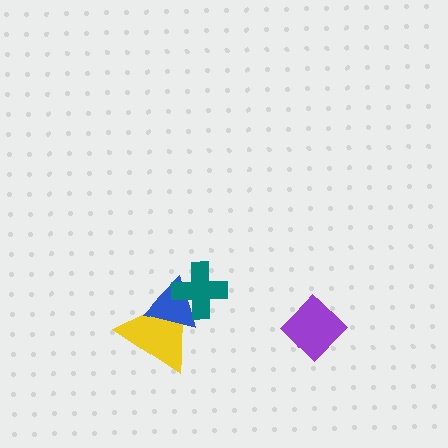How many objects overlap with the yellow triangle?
2 objects overlap with the yellow triangle.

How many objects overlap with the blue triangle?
2 objects overlap with the blue triangle.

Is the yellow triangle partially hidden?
Yes, it is partially covered by another shape.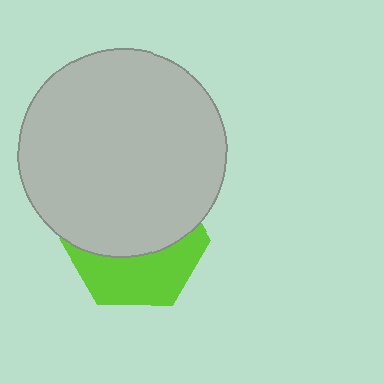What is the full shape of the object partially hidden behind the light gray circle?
The partially hidden object is a lime hexagon.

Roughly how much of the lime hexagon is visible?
A small part of it is visible (roughly 42%).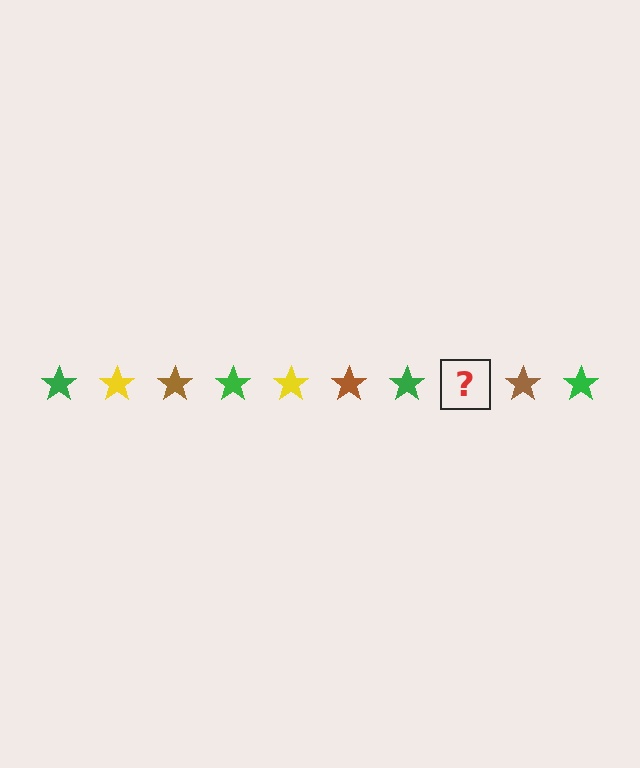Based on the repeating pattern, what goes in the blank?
The blank should be a yellow star.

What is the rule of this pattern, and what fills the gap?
The rule is that the pattern cycles through green, yellow, brown stars. The gap should be filled with a yellow star.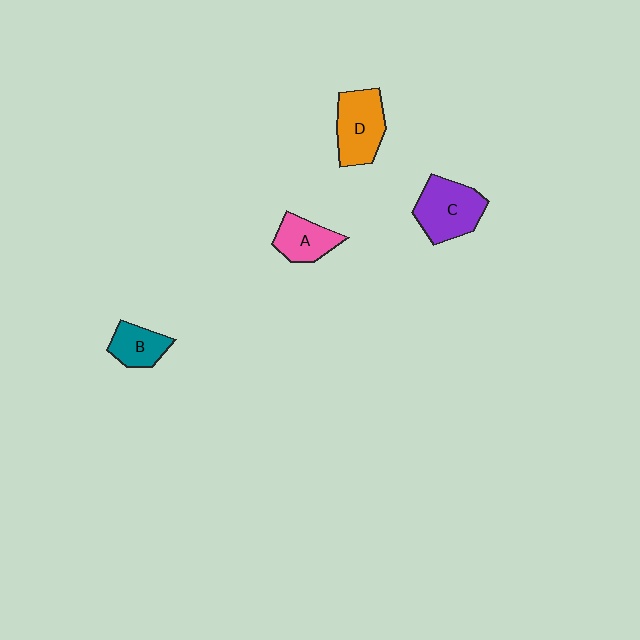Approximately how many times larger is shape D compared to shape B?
Approximately 1.6 times.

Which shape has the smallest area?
Shape B (teal).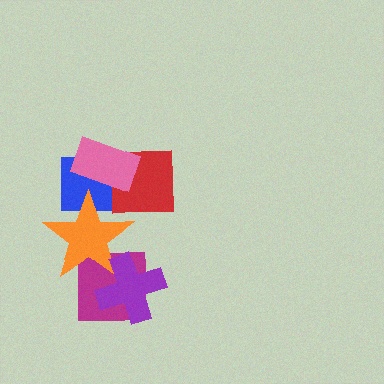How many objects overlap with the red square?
3 objects overlap with the red square.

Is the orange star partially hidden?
Yes, it is partially covered by another shape.